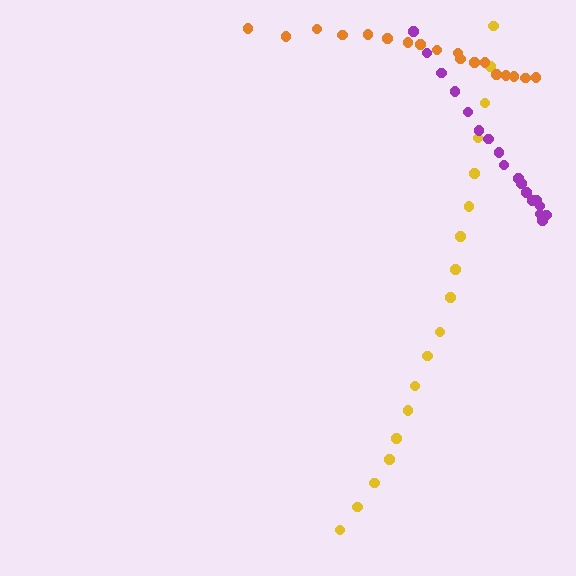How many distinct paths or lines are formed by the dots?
There are 3 distinct paths.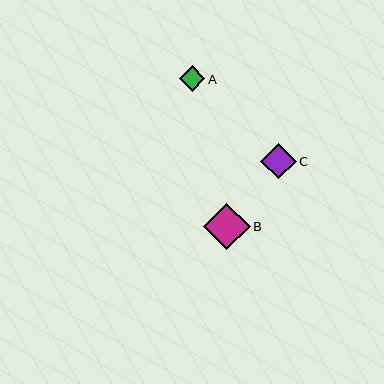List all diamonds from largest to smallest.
From largest to smallest: B, C, A.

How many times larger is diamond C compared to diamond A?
Diamond C is approximately 1.4 times the size of diamond A.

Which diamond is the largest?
Diamond B is the largest with a size of approximately 46 pixels.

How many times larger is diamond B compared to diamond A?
Diamond B is approximately 1.8 times the size of diamond A.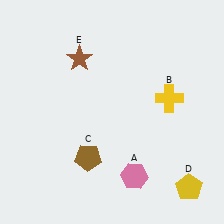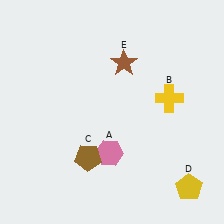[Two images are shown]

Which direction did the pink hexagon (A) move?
The pink hexagon (A) moved left.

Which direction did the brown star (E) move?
The brown star (E) moved right.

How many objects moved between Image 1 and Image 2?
2 objects moved between the two images.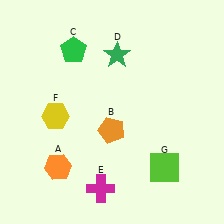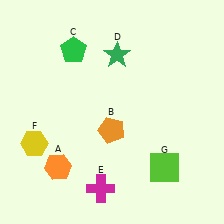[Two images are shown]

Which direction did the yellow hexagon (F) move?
The yellow hexagon (F) moved down.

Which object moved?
The yellow hexagon (F) moved down.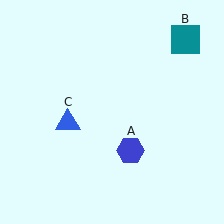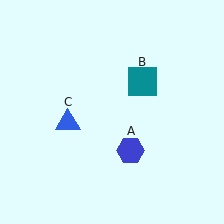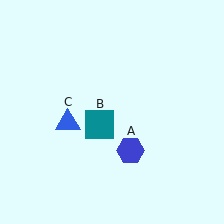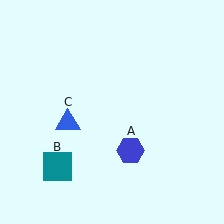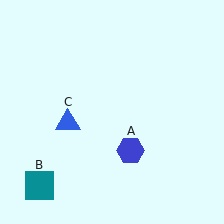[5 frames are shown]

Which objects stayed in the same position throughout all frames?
Blue hexagon (object A) and blue triangle (object C) remained stationary.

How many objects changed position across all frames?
1 object changed position: teal square (object B).